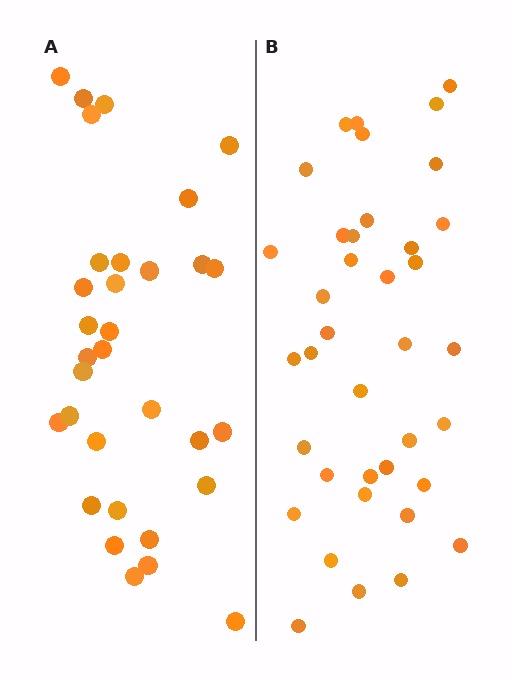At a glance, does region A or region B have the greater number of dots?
Region B (the right region) has more dots.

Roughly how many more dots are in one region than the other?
Region B has about 6 more dots than region A.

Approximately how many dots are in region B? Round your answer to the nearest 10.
About 40 dots. (The exact count is 38, which rounds to 40.)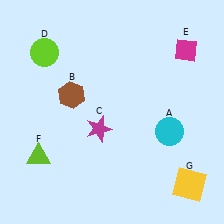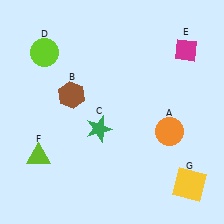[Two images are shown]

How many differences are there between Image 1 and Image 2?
There are 2 differences between the two images.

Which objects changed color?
A changed from cyan to orange. C changed from magenta to green.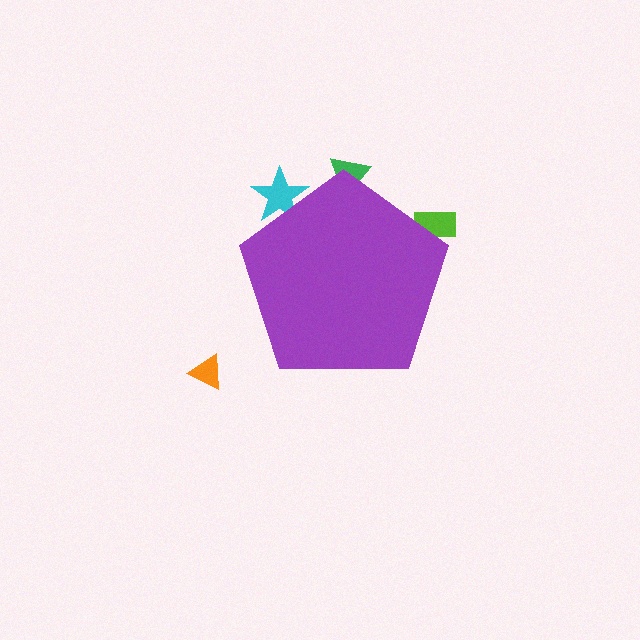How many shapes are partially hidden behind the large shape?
3 shapes are partially hidden.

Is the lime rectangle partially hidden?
Yes, the lime rectangle is partially hidden behind the purple pentagon.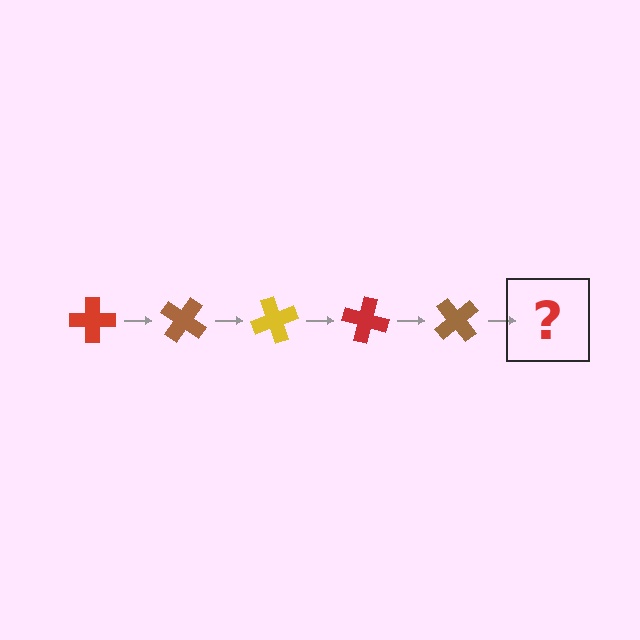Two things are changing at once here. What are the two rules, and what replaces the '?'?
The two rules are that it rotates 35 degrees each step and the color cycles through red, brown, and yellow. The '?' should be a yellow cross, rotated 175 degrees from the start.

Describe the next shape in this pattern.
It should be a yellow cross, rotated 175 degrees from the start.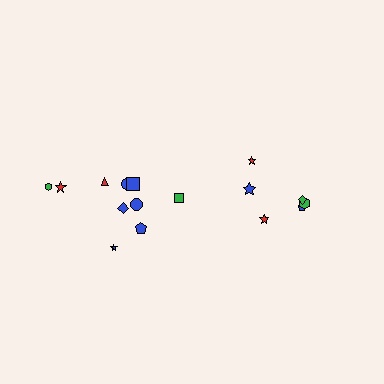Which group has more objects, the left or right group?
The left group.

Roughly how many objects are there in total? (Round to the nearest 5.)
Roughly 15 objects in total.